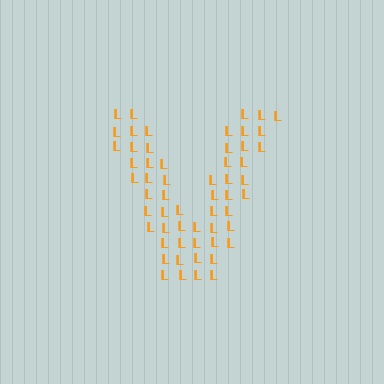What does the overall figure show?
The overall figure shows the letter V.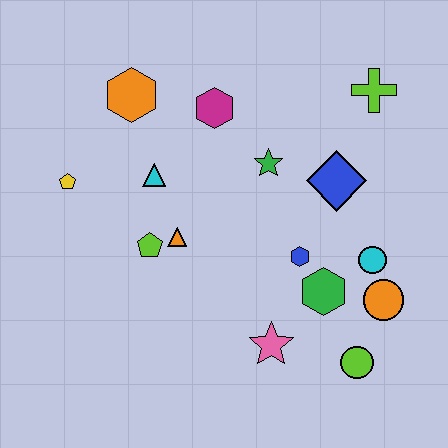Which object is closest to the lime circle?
The orange circle is closest to the lime circle.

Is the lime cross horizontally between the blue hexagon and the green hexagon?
No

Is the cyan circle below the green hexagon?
No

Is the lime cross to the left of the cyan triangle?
No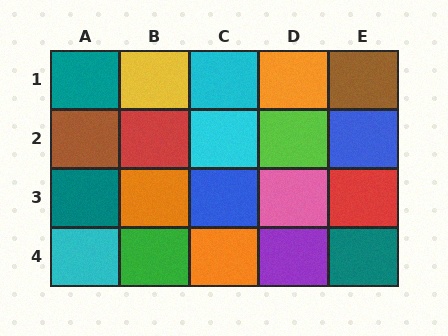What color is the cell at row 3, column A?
Teal.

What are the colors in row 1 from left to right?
Teal, yellow, cyan, orange, brown.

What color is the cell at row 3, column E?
Red.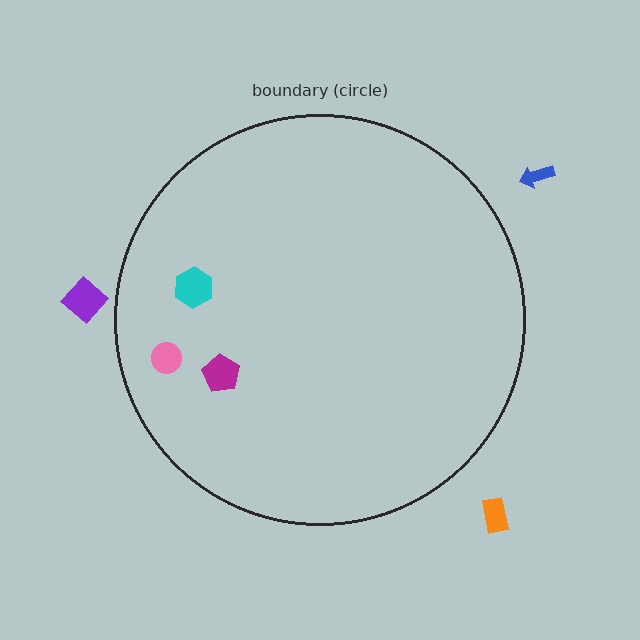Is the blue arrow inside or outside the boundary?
Outside.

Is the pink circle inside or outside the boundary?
Inside.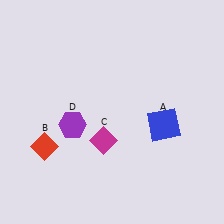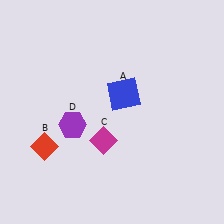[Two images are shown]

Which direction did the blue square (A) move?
The blue square (A) moved left.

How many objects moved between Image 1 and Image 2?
1 object moved between the two images.